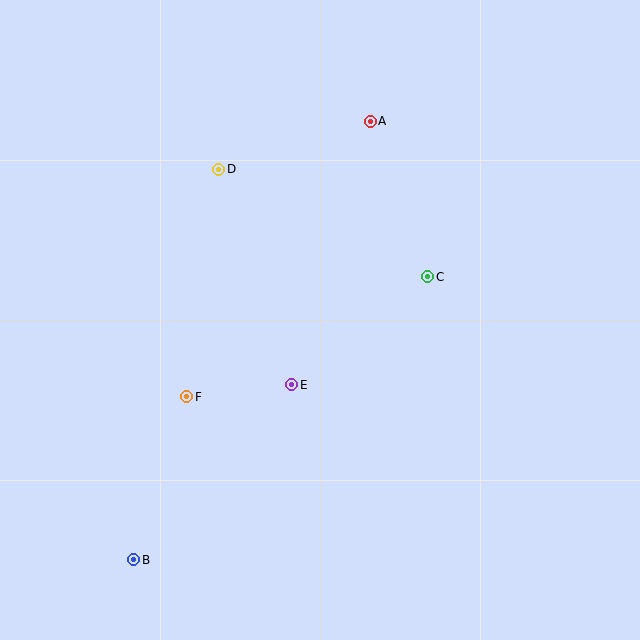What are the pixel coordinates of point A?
Point A is at (370, 121).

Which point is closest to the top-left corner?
Point D is closest to the top-left corner.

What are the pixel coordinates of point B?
Point B is at (134, 560).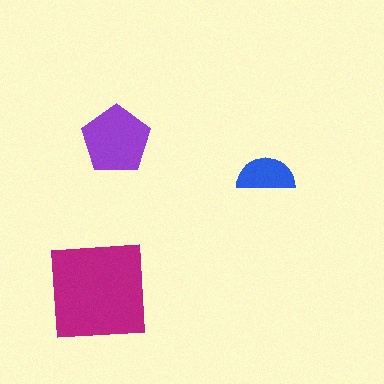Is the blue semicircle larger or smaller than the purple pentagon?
Smaller.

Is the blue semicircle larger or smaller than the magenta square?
Smaller.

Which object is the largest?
The magenta square.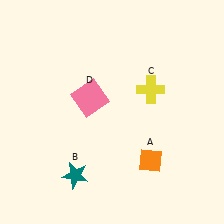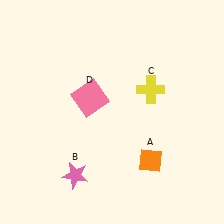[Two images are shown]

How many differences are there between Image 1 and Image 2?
There is 1 difference between the two images.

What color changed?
The star (B) changed from teal in Image 1 to pink in Image 2.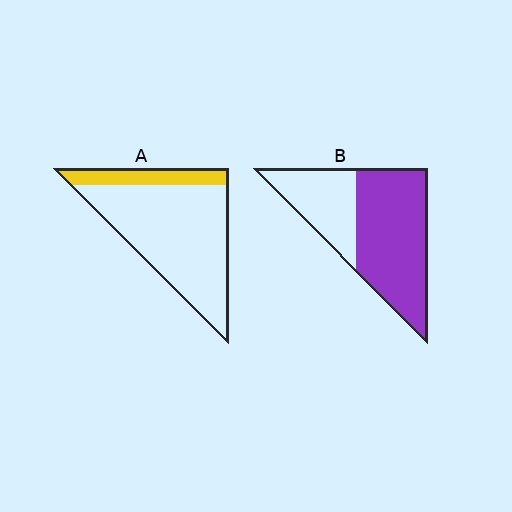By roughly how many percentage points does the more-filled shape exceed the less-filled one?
By roughly 45 percentage points (B over A).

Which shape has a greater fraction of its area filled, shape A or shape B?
Shape B.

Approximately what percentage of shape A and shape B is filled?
A is approximately 20% and B is approximately 65%.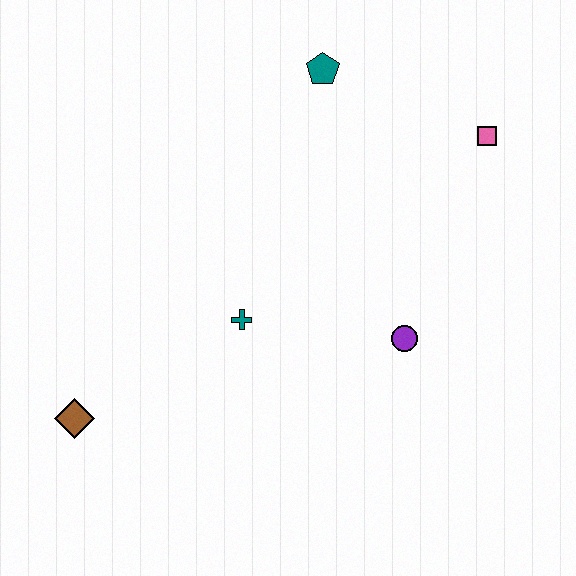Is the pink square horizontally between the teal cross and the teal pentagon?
No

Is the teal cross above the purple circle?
Yes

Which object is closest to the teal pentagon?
The pink square is closest to the teal pentagon.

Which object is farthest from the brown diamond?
The pink square is farthest from the brown diamond.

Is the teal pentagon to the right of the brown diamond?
Yes